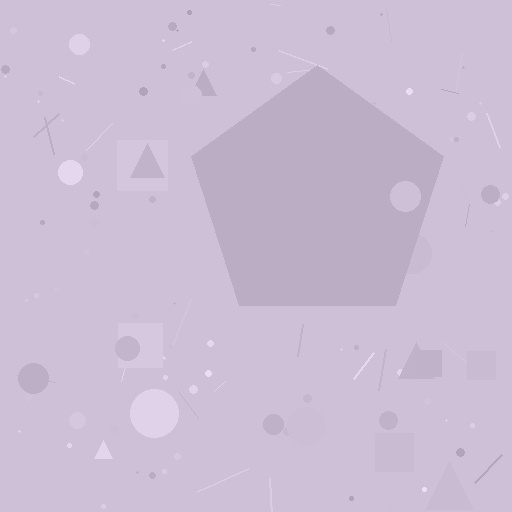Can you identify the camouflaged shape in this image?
The camouflaged shape is a pentagon.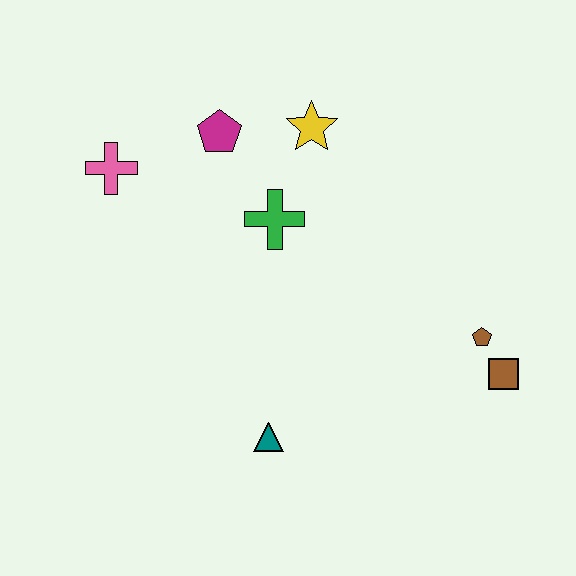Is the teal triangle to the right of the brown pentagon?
No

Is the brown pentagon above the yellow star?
No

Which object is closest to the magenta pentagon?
The yellow star is closest to the magenta pentagon.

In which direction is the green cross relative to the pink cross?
The green cross is to the right of the pink cross.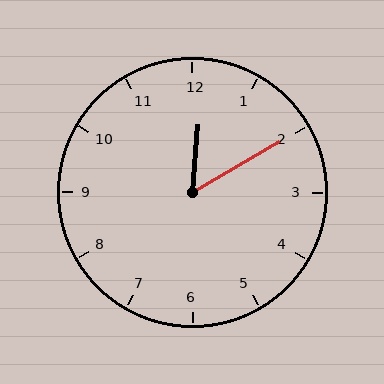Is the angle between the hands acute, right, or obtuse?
It is acute.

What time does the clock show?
12:10.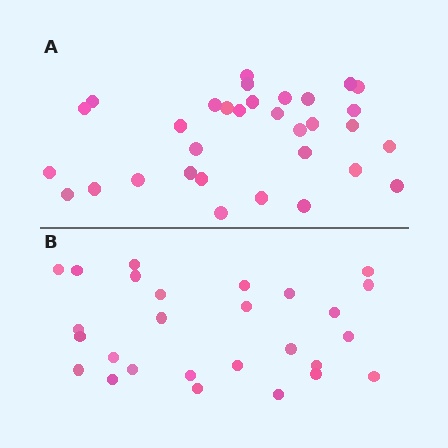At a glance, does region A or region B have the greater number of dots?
Region A (the top region) has more dots.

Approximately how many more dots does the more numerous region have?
Region A has about 5 more dots than region B.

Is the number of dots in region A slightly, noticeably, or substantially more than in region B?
Region A has only slightly more — the two regions are fairly close. The ratio is roughly 1.2 to 1.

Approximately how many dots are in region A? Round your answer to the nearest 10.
About 30 dots. (The exact count is 32, which rounds to 30.)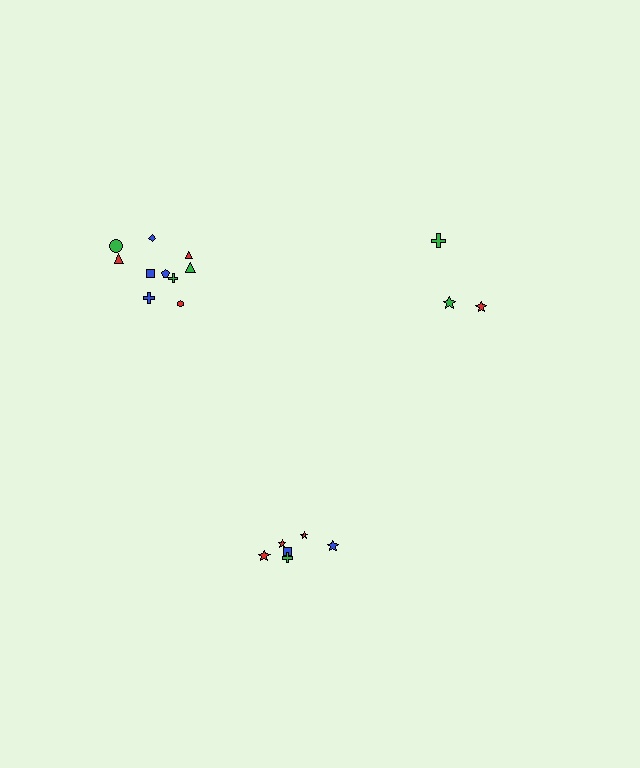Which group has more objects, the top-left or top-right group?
The top-left group.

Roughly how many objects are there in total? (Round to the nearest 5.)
Roughly 20 objects in total.